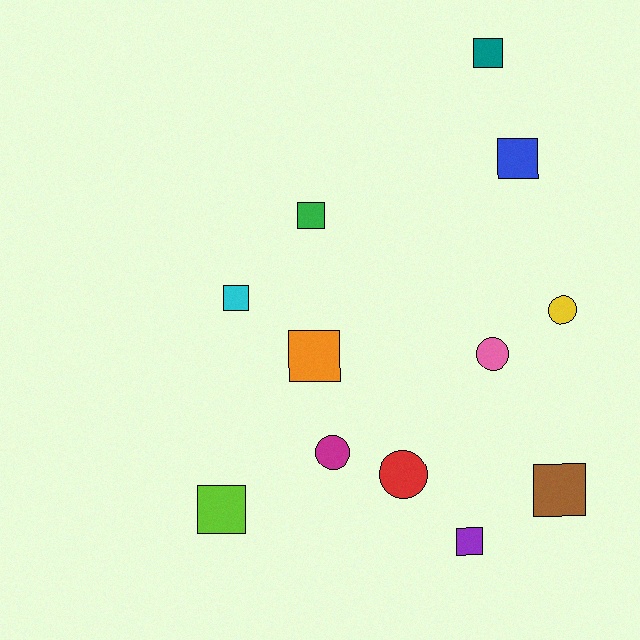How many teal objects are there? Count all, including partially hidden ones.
There is 1 teal object.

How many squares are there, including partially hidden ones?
There are 8 squares.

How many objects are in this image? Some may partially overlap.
There are 12 objects.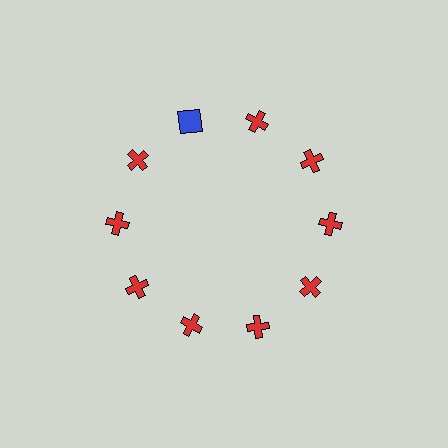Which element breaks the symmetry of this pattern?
The blue square at roughly the 11 o'clock position breaks the symmetry. All other shapes are red crosses.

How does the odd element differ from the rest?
It differs in both color (blue instead of red) and shape (square instead of cross).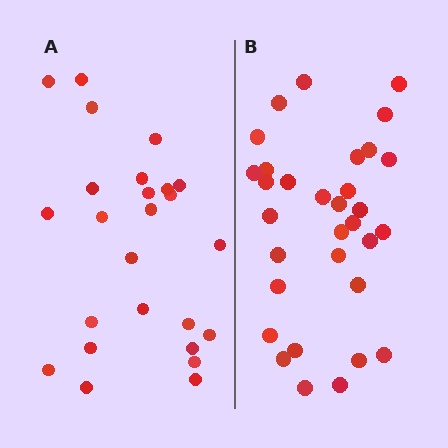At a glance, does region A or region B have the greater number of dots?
Region B (the right region) has more dots.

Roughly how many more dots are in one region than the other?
Region B has roughly 8 or so more dots than region A.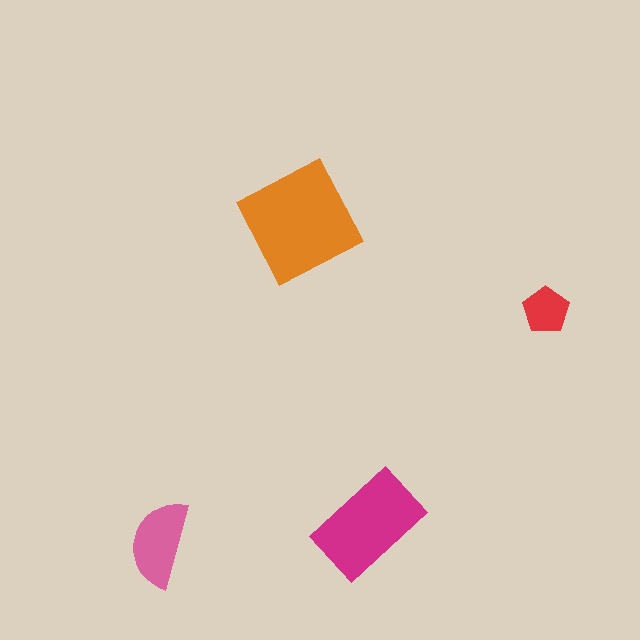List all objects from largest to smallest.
The orange square, the magenta rectangle, the pink semicircle, the red pentagon.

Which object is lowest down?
The pink semicircle is bottommost.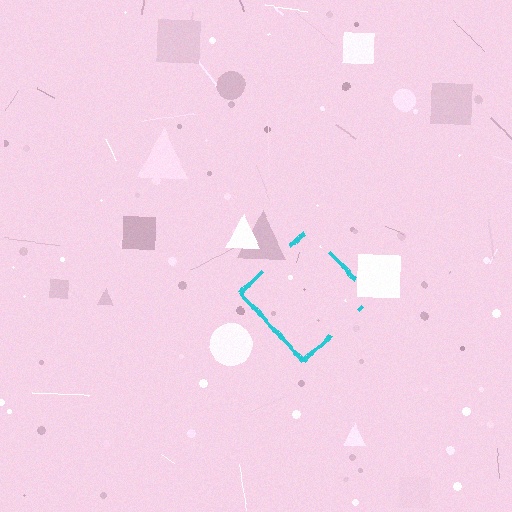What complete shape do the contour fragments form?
The contour fragments form a diamond.